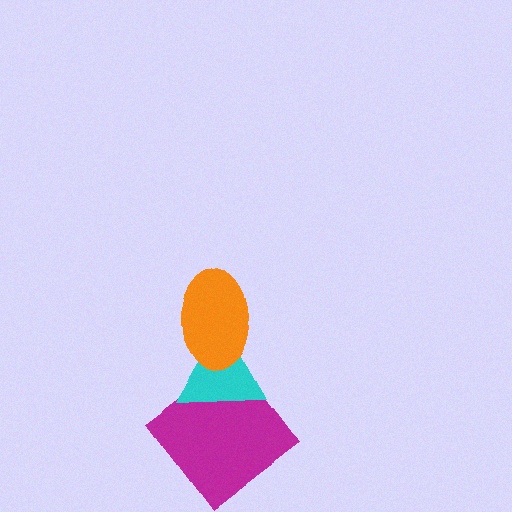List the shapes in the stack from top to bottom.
From top to bottom: the orange ellipse, the cyan triangle, the magenta diamond.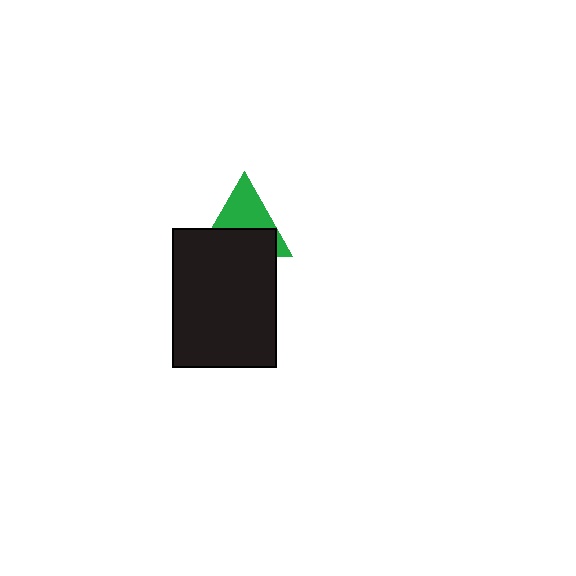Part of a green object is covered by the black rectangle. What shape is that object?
It is a triangle.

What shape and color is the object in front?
The object in front is a black rectangle.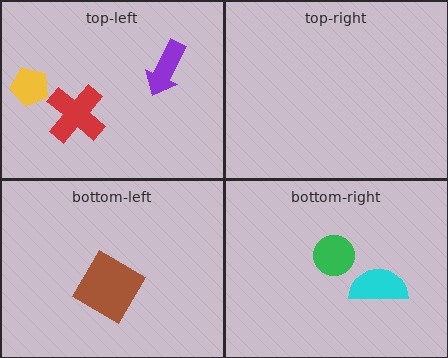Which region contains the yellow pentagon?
The top-left region.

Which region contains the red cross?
The top-left region.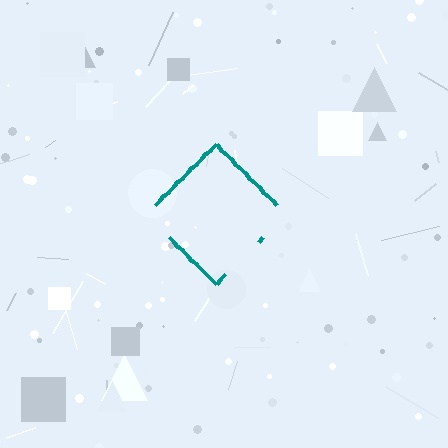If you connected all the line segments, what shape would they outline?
They would outline a diamond.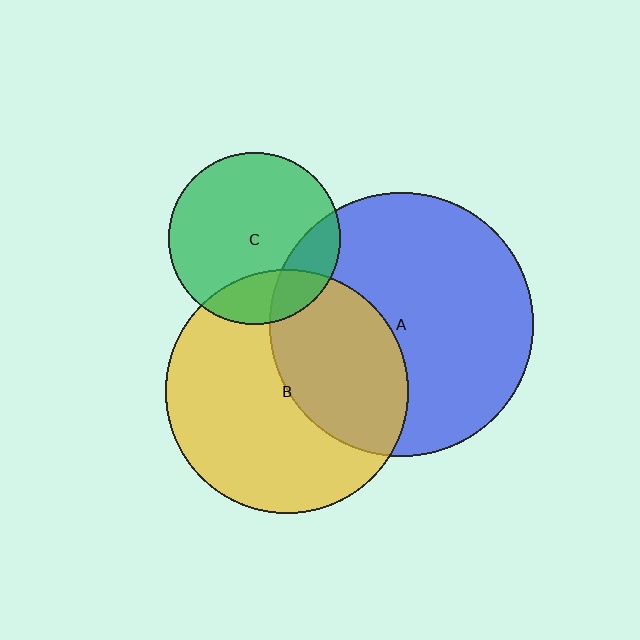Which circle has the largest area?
Circle A (blue).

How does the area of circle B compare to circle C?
Approximately 2.0 times.